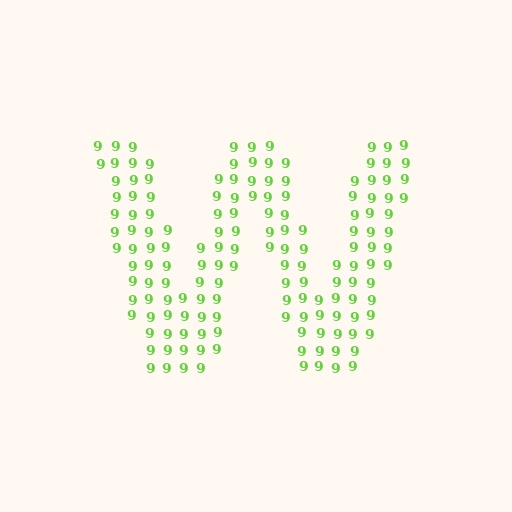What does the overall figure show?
The overall figure shows the letter W.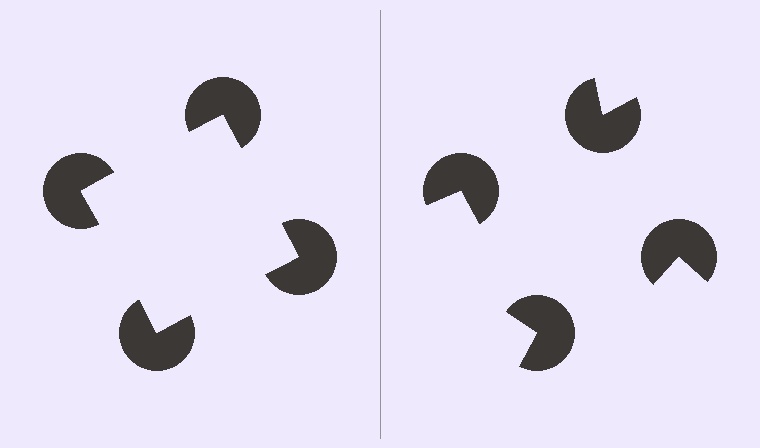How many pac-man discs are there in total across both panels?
8 — 4 on each side.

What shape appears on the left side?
An illusory square.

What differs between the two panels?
The pac-man discs are positioned identically on both sides; only the wedge orientations differ. On the left they align to a square; on the right they are misaligned.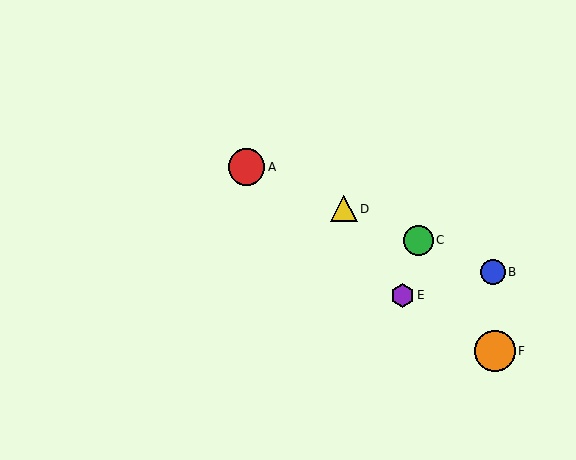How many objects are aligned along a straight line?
4 objects (A, B, C, D) are aligned along a straight line.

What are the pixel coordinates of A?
Object A is at (246, 167).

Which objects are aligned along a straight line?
Objects A, B, C, D are aligned along a straight line.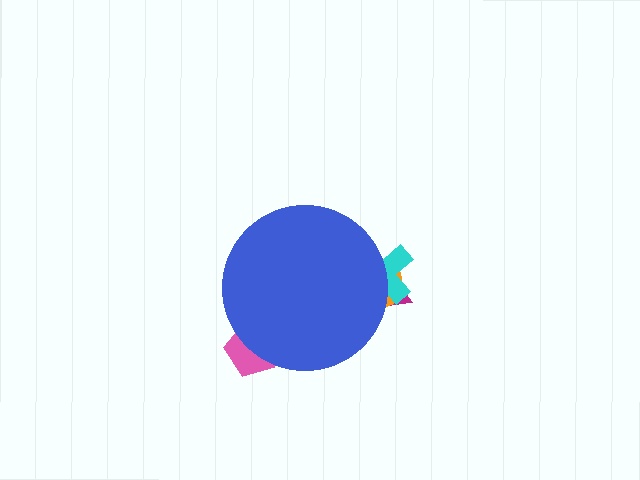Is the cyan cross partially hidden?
Yes, the cyan cross is partially hidden behind the blue circle.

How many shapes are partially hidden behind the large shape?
4 shapes are partially hidden.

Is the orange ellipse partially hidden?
Yes, the orange ellipse is partially hidden behind the blue circle.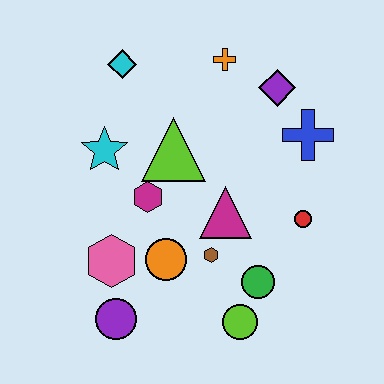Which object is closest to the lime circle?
The green circle is closest to the lime circle.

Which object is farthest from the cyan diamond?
The lime circle is farthest from the cyan diamond.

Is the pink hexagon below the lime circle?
No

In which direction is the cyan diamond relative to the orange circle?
The cyan diamond is above the orange circle.